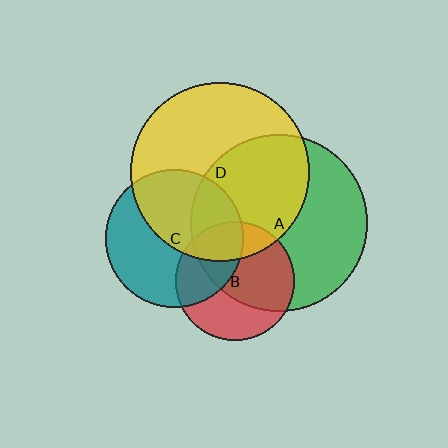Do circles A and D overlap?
Yes.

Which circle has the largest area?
Circle D (yellow).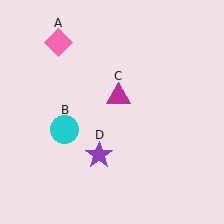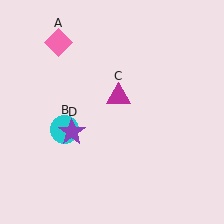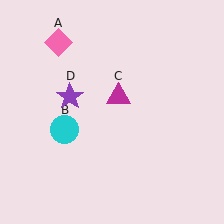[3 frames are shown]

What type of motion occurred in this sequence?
The purple star (object D) rotated clockwise around the center of the scene.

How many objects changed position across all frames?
1 object changed position: purple star (object D).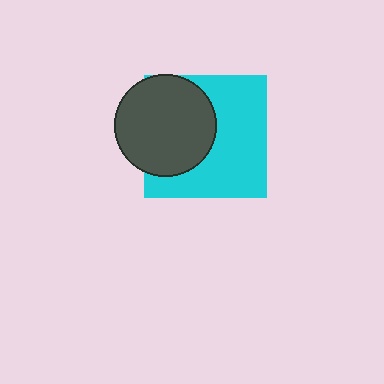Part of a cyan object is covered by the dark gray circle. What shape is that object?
It is a square.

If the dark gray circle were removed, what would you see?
You would see the complete cyan square.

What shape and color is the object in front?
The object in front is a dark gray circle.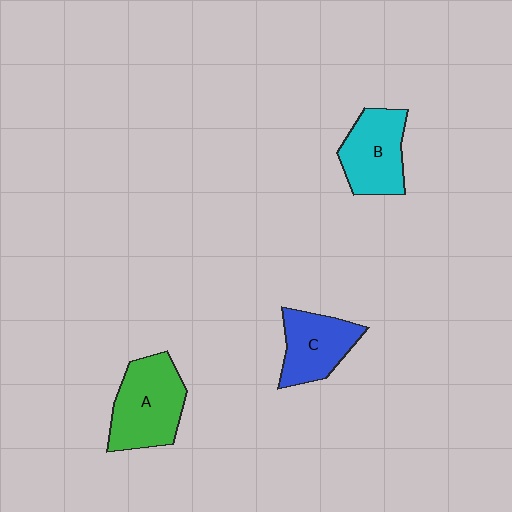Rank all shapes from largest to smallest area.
From largest to smallest: A (green), B (cyan), C (blue).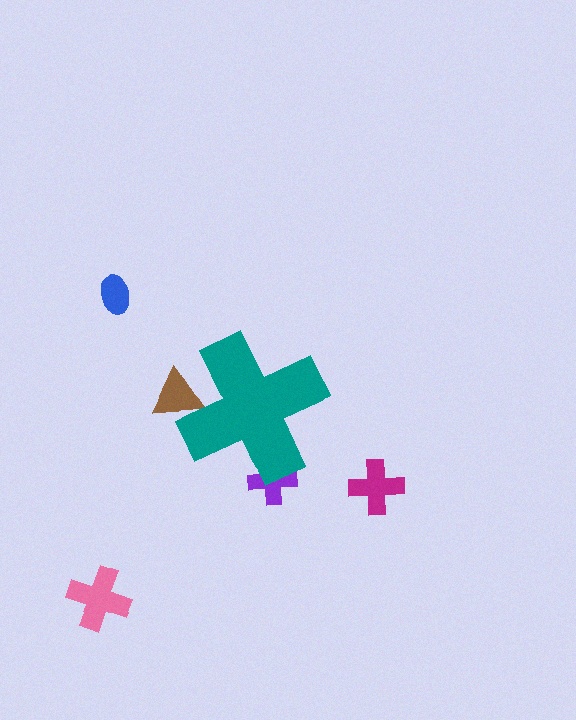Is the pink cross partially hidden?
No, the pink cross is fully visible.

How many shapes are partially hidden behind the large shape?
2 shapes are partially hidden.